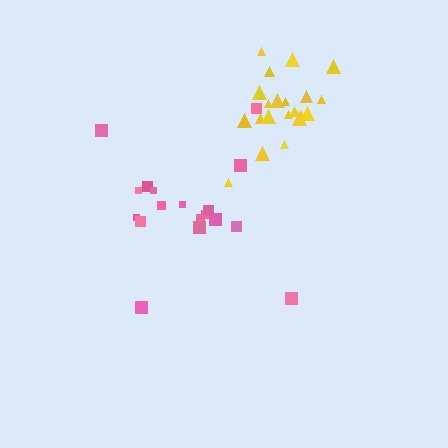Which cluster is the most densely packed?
Yellow.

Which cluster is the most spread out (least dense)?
Pink.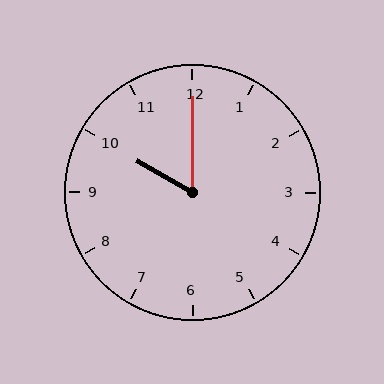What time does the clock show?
10:00.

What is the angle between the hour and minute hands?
Approximately 60 degrees.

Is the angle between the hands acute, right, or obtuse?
It is acute.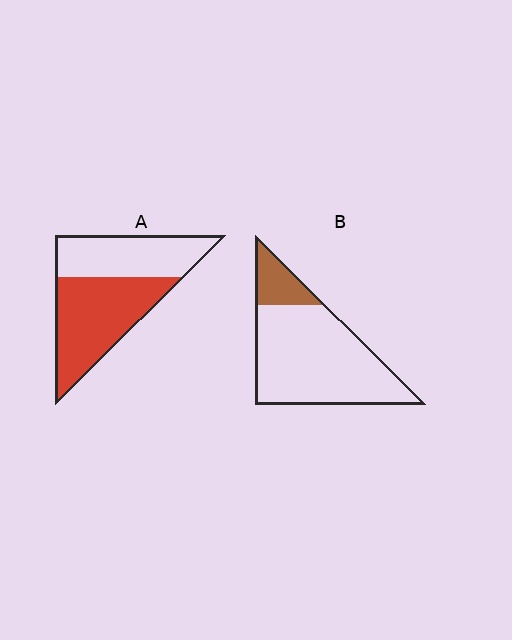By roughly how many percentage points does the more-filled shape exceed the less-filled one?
By roughly 40 percentage points (A over B).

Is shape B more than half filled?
No.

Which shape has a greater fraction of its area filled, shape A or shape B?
Shape A.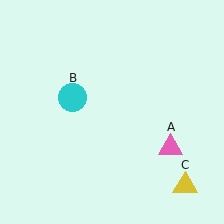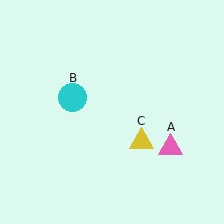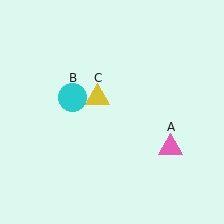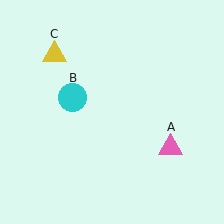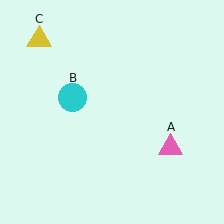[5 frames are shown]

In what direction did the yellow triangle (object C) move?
The yellow triangle (object C) moved up and to the left.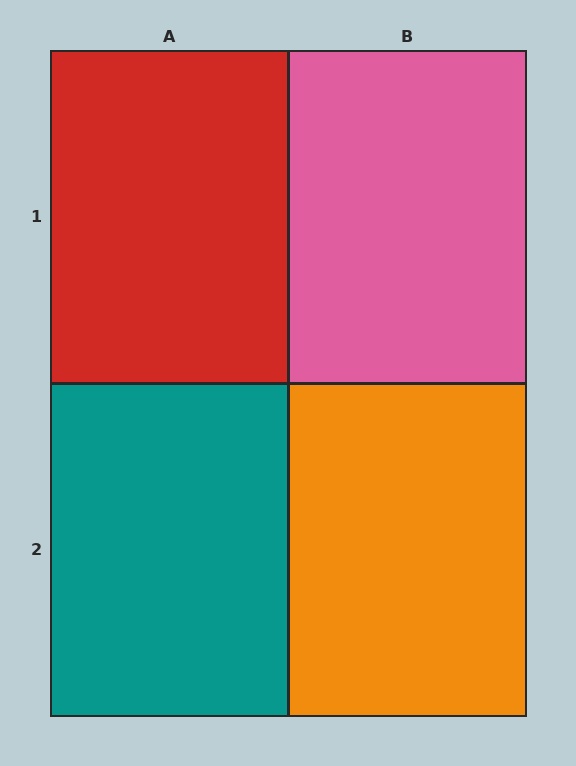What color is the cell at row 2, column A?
Teal.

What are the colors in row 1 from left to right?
Red, pink.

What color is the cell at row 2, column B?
Orange.